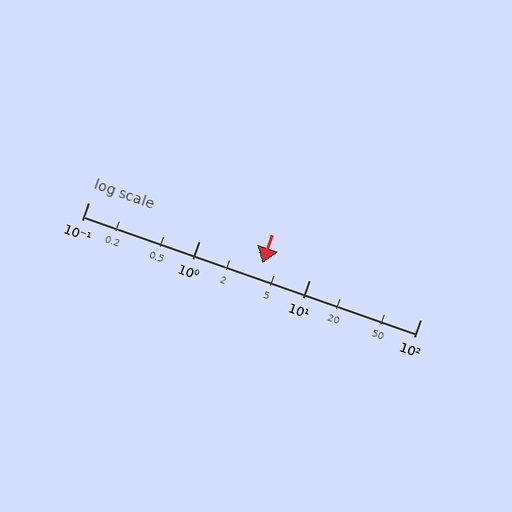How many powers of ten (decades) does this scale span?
The scale spans 3 decades, from 0.1 to 100.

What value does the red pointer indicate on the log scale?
The pointer indicates approximately 3.7.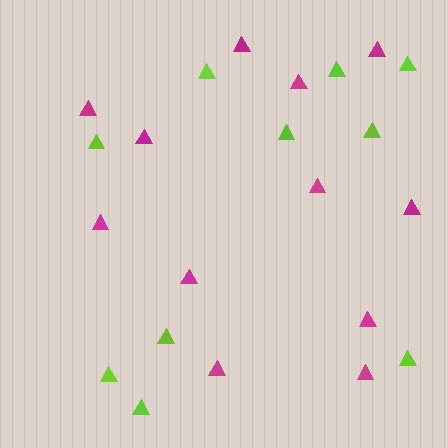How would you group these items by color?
There are 2 groups: one group of lime triangles (10) and one group of magenta triangles (12).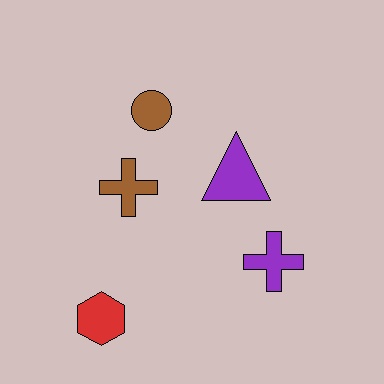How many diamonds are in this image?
There are no diamonds.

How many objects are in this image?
There are 5 objects.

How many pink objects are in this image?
There are no pink objects.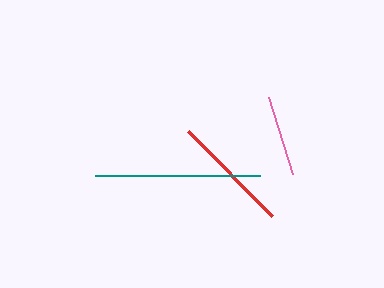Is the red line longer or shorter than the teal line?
The teal line is longer than the red line.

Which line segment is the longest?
The teal line is the longest at approximately 166 pixels.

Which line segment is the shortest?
The pink line is the shortest at approximately 81 pixels.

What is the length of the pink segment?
The pink segment is approximately 81 pixels long.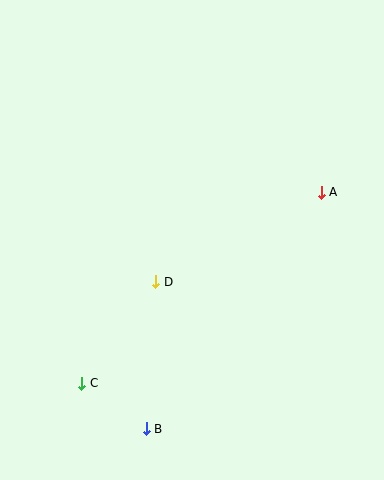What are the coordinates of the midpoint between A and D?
The midpoint between A and D is at (238, 237).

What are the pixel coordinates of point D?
Point D is at (156, 282).